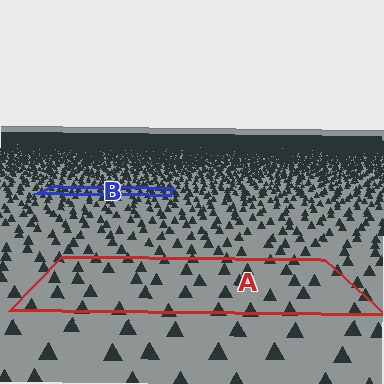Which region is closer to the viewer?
Region A is closer. The texture elements there are larger and more spread out.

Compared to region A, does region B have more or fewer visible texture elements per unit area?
Region B has more texture elements per unit area — they are packed more densely because it is farther away.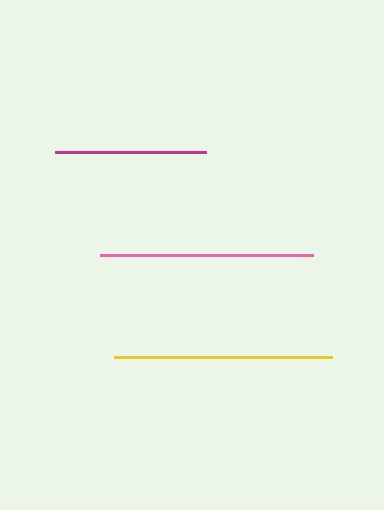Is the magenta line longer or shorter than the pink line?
The pink line is longer than the magenta line.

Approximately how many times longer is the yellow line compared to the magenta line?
The yellow line is approximately 1.4 times the length of the magenta line.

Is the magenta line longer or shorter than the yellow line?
The yellow line is longer than the magenta line.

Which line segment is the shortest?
The magenta line is the shortest at approximately 151 pixels.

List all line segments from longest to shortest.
From longest to shortest: yellow, pink, magenta.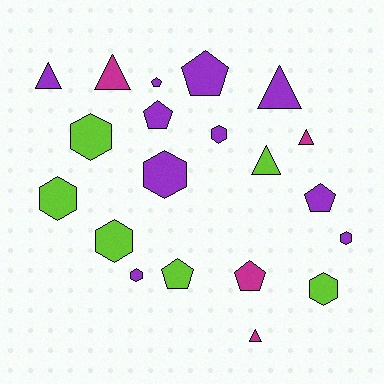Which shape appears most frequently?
Hexagon, with 8 objects.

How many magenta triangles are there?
There are 3 magenta triangles.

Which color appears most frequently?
Purple, with 10 objects.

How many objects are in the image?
There are 20 objects.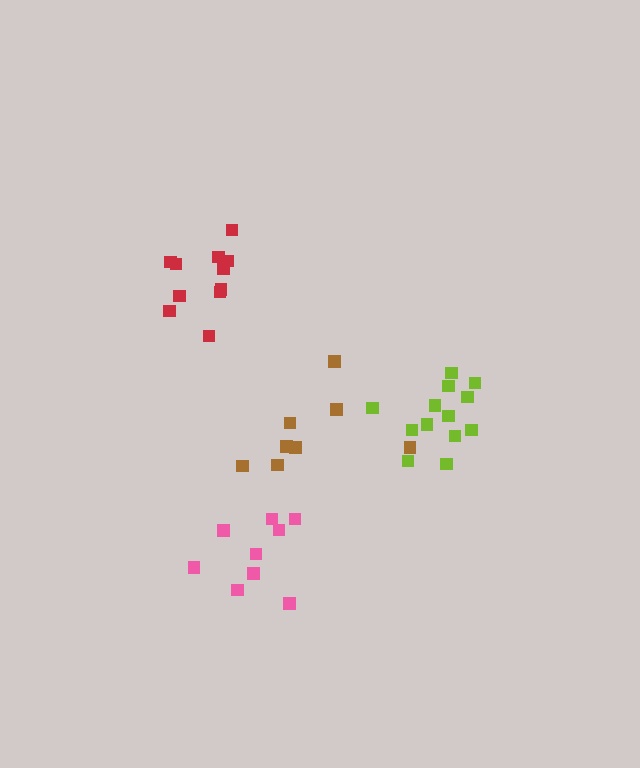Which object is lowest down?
The pink cluster is bottommost.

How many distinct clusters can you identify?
There are 4 distinct clusters.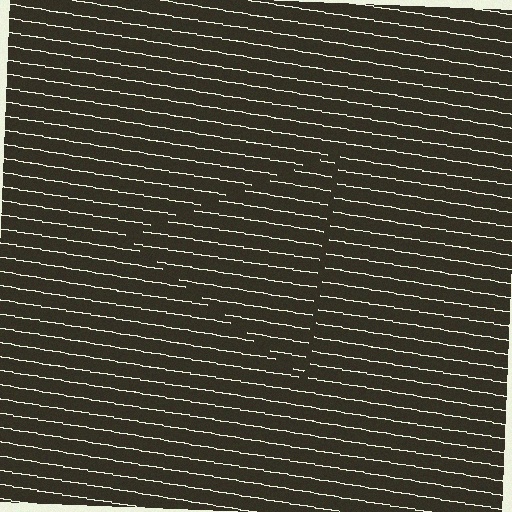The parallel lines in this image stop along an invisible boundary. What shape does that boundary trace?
An illusory triangle. The interior of the shape contains the same grating, shifted by half a period — the contour is defined by the phase discontinuity where line-ends from the inner and outer gratings abut.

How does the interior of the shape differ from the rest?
The interior of the shape contains the same grating, shifted by half a period — the contour is defined by the phase discontinuity where line-ends from the inner and outer gratings abut.